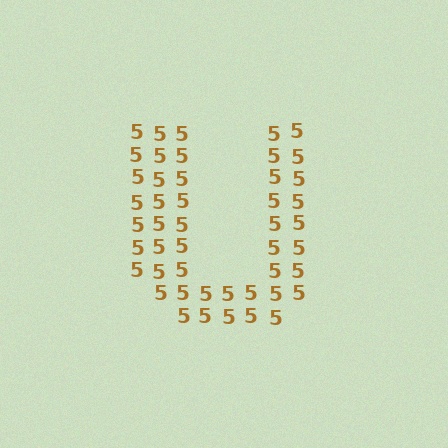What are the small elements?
The small elements are digit 5's.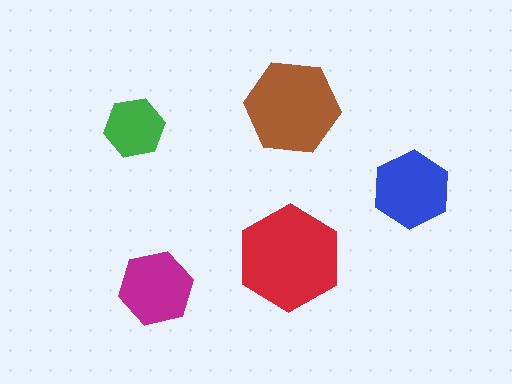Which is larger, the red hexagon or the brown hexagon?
The red one.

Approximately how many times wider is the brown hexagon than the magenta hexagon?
About 1.5 times wider.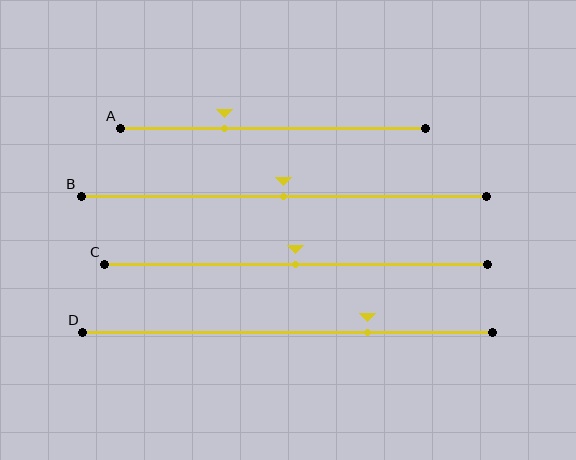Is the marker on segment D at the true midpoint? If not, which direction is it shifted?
No, the marker on segment D is shifted to the right by about 20% of the segment length.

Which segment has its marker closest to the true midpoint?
Segment B has its marker closest to the true midpoint.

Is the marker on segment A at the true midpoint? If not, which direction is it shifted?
No, the marker on segment A is shifted to the left by about 16% of the segment length.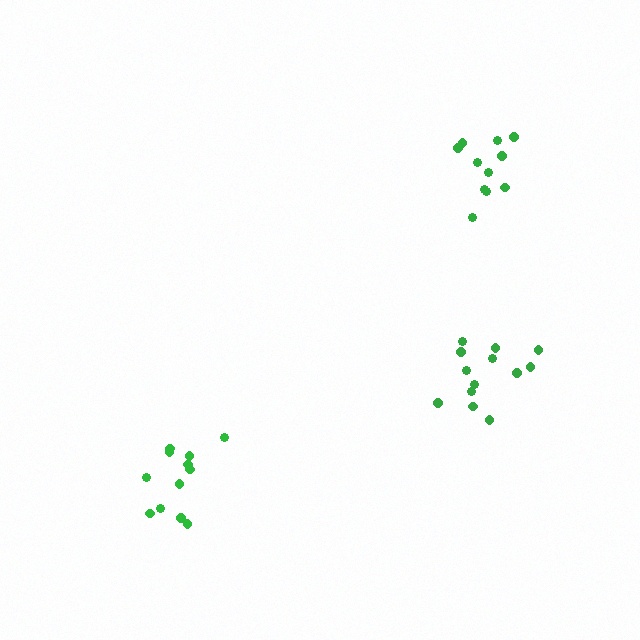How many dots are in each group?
Group 1: 12 dots, Group 2: 13 dots, Group 3: 11 dots (36 total).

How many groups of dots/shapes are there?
There are 3 groups.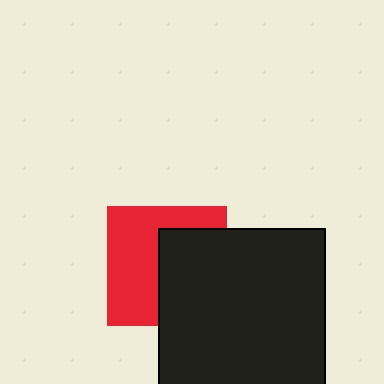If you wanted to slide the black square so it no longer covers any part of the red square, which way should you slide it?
Slide it right — that is the most direct way to separate the two shapes.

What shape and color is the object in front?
The object in front is a black square.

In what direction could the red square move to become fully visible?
The red square could move left. That would shift it out from behind the black square entirely.